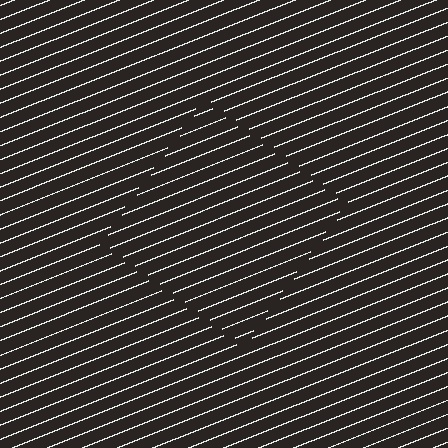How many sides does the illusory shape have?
4 sides — the line-ends trace a square.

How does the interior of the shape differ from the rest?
The interior of the shape contains the same grating, shifted by half a period — the contour is defined by the phase discontinuity where line-ends from the inner and outer gratings abut.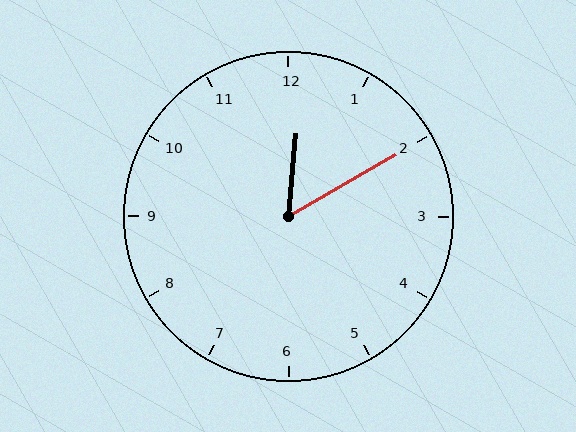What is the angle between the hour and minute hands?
Approximately 55 degrees.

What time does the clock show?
12:10.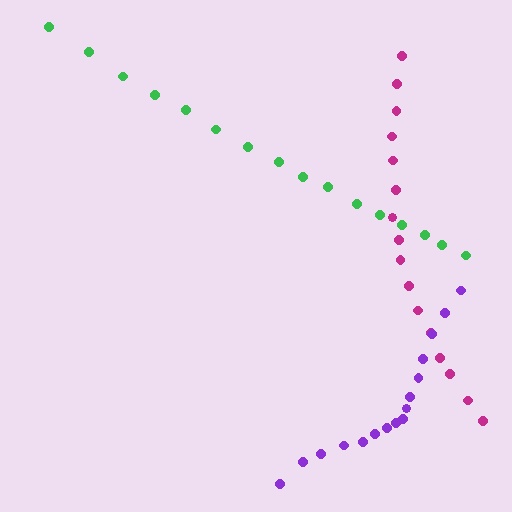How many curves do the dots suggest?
There are 3 distinct paths.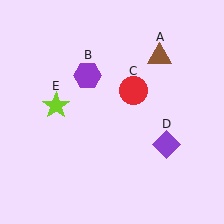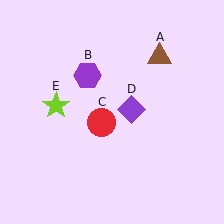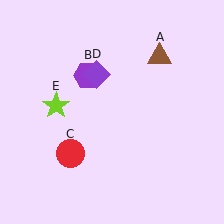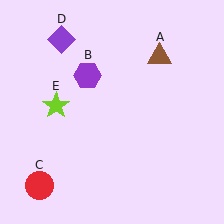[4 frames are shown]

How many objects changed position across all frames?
2 objects changed position: red circle (object C), purple diamond (object D).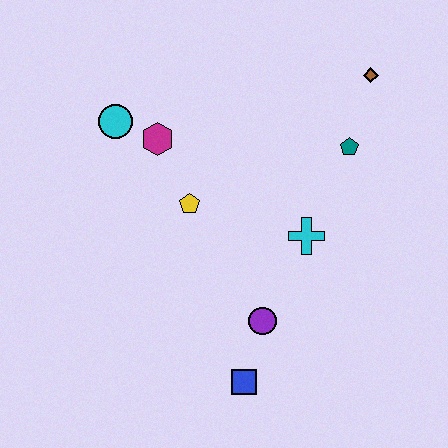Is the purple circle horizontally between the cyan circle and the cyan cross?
Yes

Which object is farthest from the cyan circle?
The blue square is farthest from the cyan circle.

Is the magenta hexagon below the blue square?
No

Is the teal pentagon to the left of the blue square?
No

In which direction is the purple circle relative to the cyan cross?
The purple circle is below the cyan cross.